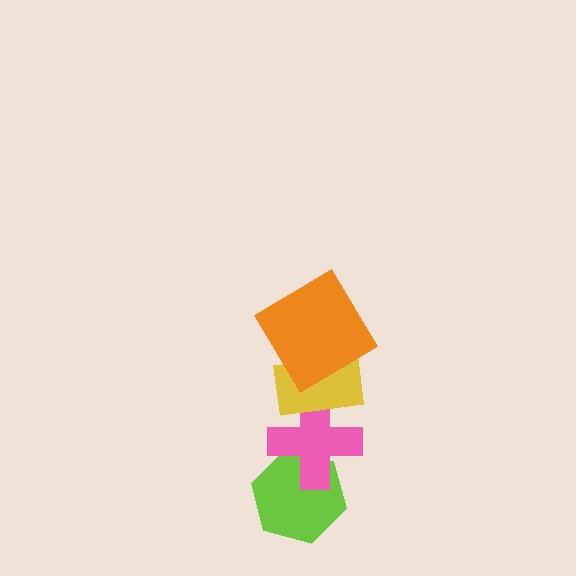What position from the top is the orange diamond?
The orange diamond is 1st from the top.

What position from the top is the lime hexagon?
The lime hexagon is 4th from the top.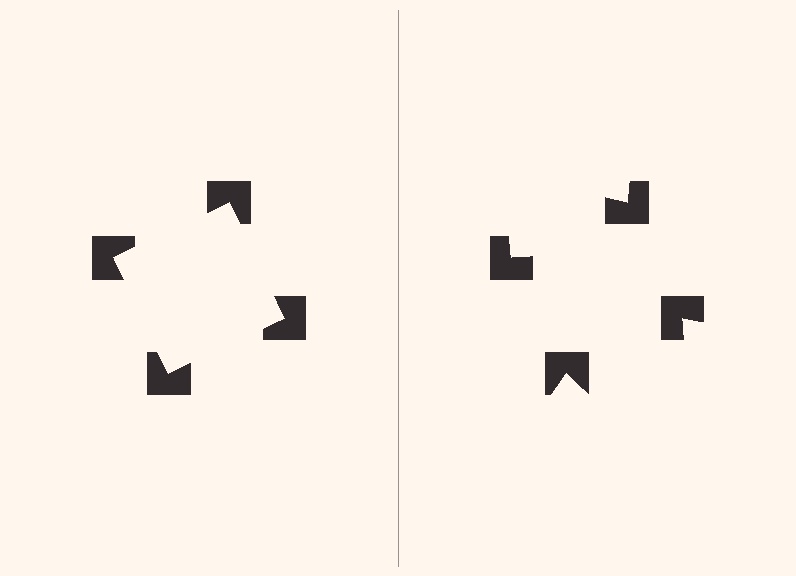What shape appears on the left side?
An illusory square.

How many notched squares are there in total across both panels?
8 — 4 on each side.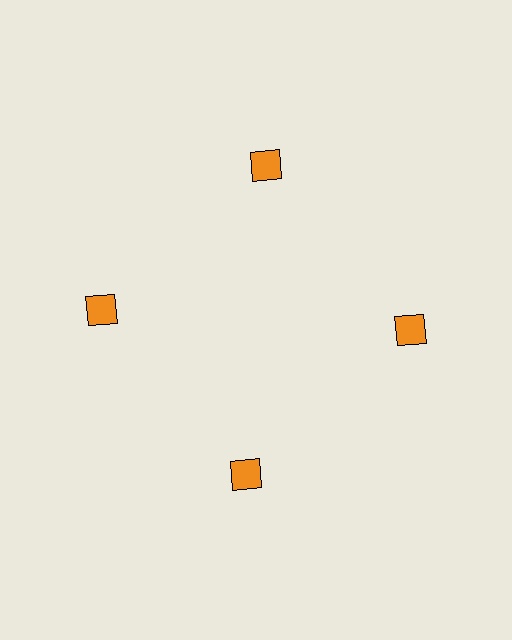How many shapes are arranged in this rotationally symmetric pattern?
There are 4 shapes, arranged in 4 groups of 1.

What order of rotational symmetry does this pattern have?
This pattern has 4-fold rotational symmetry.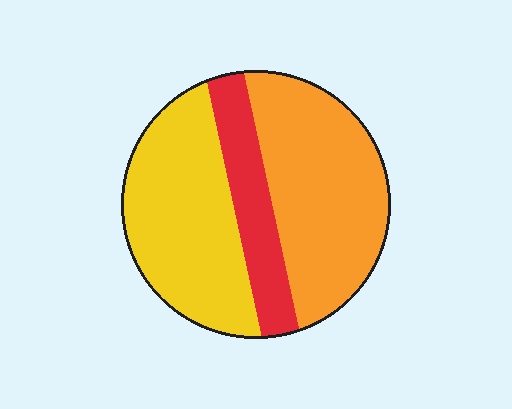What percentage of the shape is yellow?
Yellow takes up between a quarter and a half of the shape.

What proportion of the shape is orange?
Orange covers 43% of the shape.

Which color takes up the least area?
Red, at roughly 20%.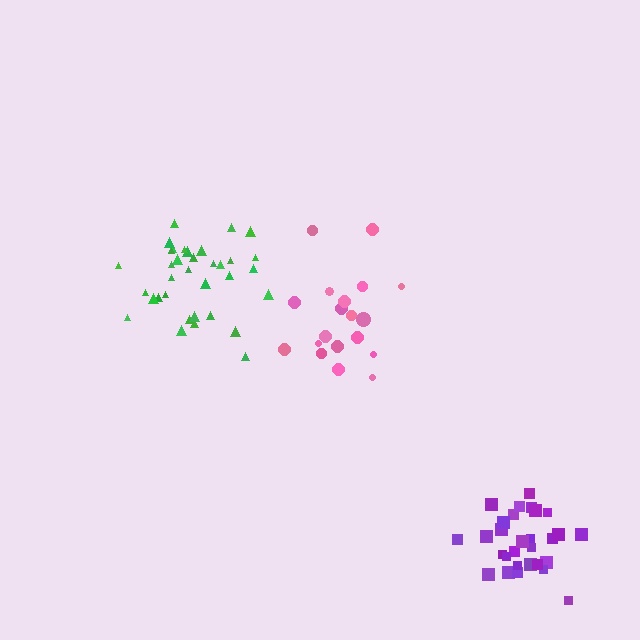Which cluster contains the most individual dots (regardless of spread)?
Green (35).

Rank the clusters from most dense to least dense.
purple, green, pink.